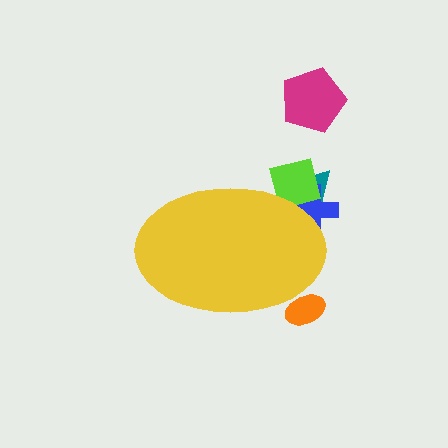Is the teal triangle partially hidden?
Yes, the teal triangle is partially hidden behind the yellow ellipse.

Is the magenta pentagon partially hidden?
No, the magenta pentagon is fully visible.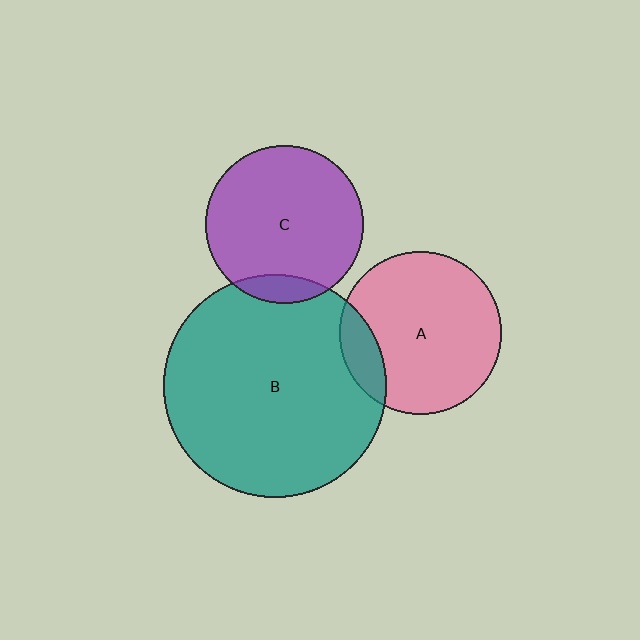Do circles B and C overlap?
Yes.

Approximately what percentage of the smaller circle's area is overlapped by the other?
Approximately 10%.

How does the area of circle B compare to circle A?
Approximately 1.9 times.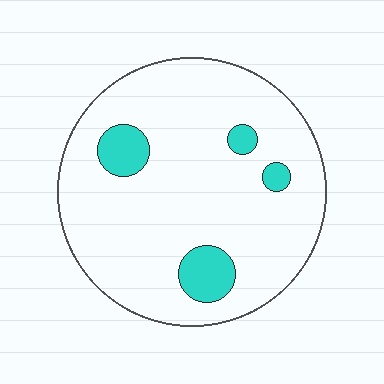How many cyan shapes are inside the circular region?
4.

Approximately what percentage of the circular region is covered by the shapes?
Approximately 10%.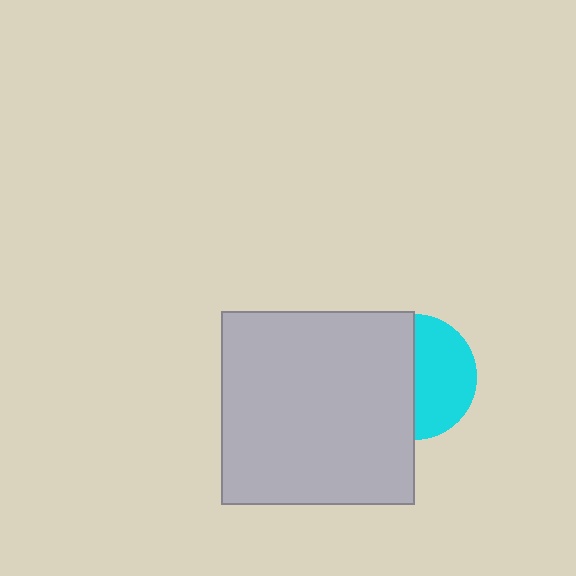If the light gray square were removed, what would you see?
You would see the complete cyan circle.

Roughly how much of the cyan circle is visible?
About half of it is visible (roughly 49%).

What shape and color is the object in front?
The object in front is a light gray square.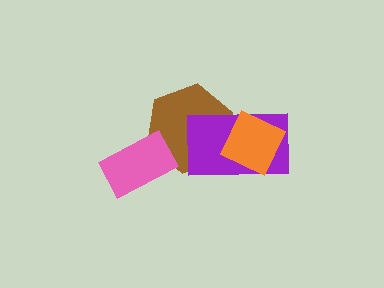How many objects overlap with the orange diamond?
2 objects overlap with the orange diamond.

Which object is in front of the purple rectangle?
The orange diamond is in front of the purple rectangle.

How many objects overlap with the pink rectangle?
1 object overlaps with the pink rectangle.